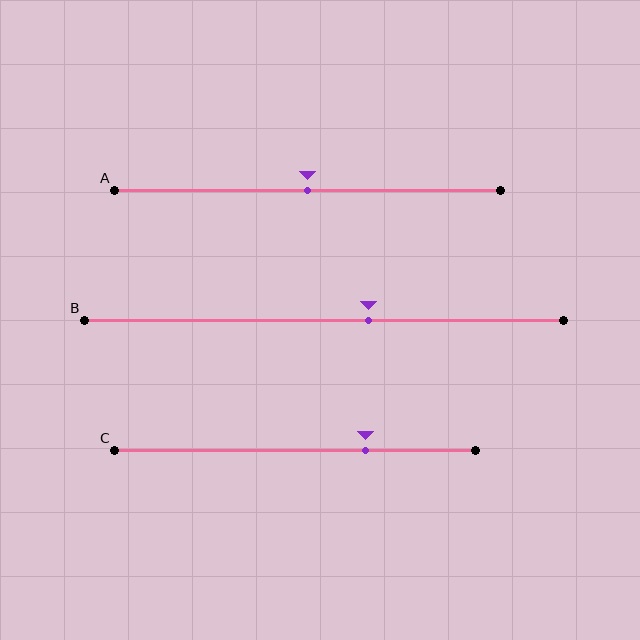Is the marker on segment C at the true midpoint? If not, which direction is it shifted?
No, the marker on segment C is shifted to the right by about 19% of the segment length.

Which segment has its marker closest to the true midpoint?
Segment A has its marker closest to the true midpoint.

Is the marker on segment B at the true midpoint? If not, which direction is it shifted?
No, the marker on segment B is shifted to the right by about 9% of the segment length.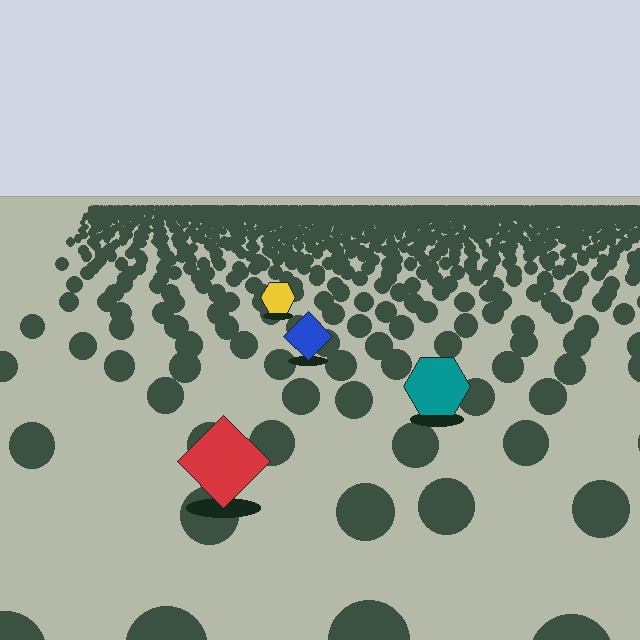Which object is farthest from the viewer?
The yellow hexagon is farthest from the viewer. It appears smaller and the ground texture around it is denser.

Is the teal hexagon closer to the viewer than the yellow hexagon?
Yes. The teal hexagon is closer — you can tell from the texture gradient: the ground texture is coarser near it.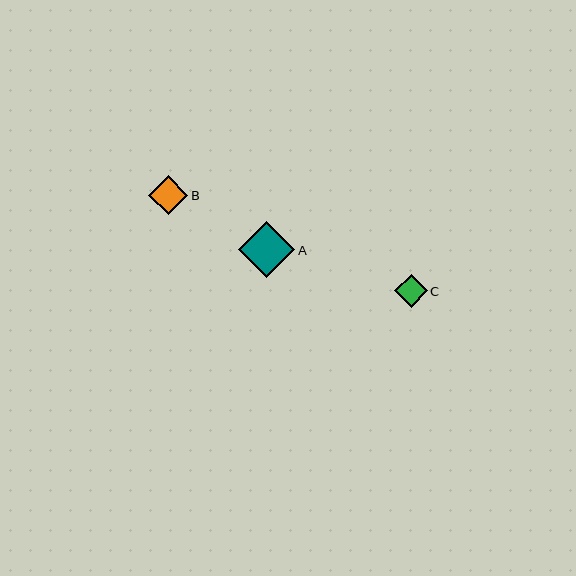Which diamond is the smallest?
Diamond C is the smallest with a size of approximately 32 pixels.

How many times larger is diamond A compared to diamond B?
Diamond A is approximately 1.4 times the size of diamond B.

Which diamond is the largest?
Diamond A is the largest with a size of approximately 56 pixels.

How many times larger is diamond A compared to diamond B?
Diamond A is approximately 1.4 times the size of diamond B.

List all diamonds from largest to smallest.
From largest to smallest: A, B, C.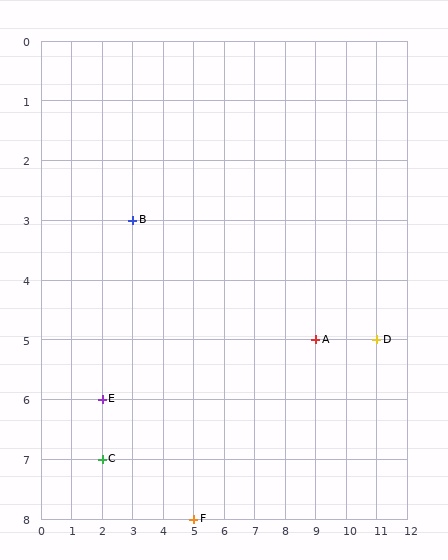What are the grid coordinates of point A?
Point A is at grid coordinates (9, 5).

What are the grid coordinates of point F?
Point F is at grid coordinates (5, 8).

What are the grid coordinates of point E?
Point E is at grid coordinates (2, 6).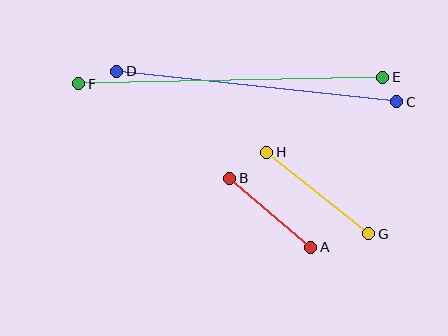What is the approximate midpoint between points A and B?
The midpoint is at approximately (270, 213) pixels.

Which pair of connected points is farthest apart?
Points E and F are farthest apart.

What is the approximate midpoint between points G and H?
The midpoint is at approximately (318, 193) pixels.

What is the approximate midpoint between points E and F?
The midpoint is at approximately (231, 81) pixels.